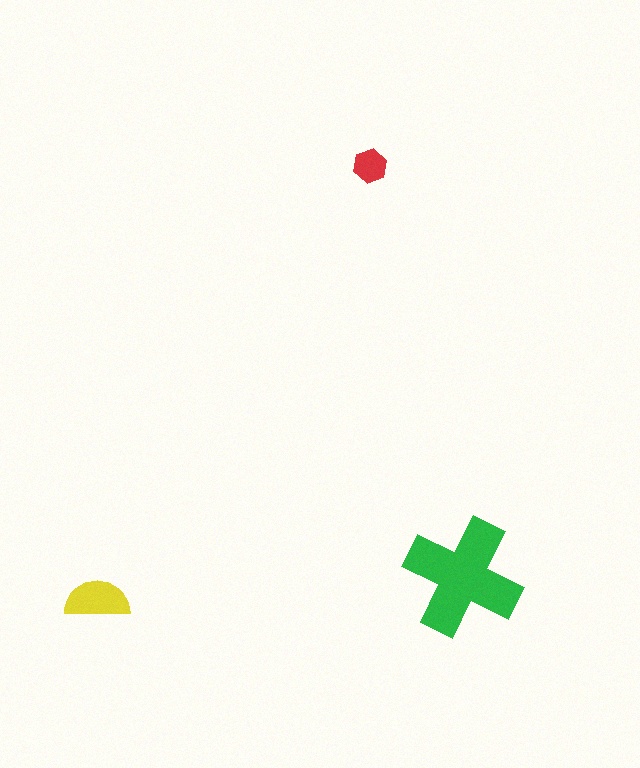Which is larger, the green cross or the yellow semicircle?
The green cross.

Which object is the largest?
The green cross.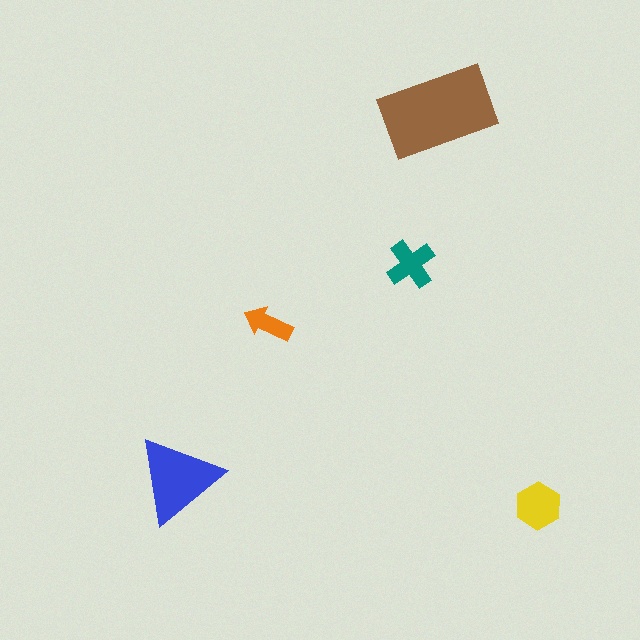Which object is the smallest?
The orange arrow.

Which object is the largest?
The brown rectangle.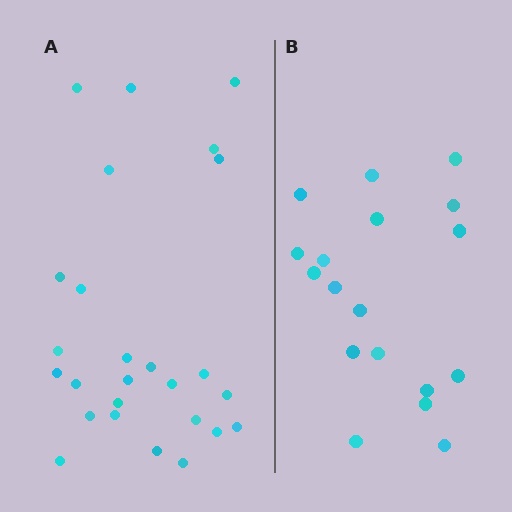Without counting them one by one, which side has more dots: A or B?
Region A (the left region) has more dots.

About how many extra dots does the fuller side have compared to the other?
Region A has roughly 8 or so more dots than region B.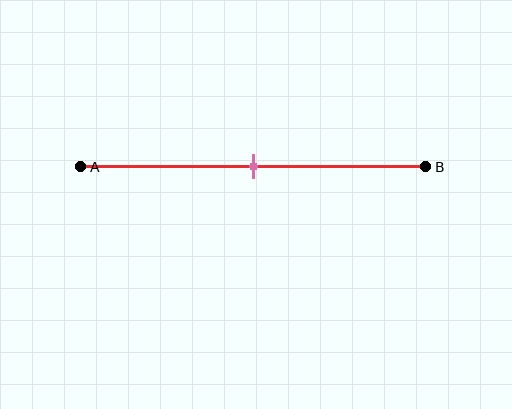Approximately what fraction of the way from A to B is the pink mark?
The pink mark is approximately 50% of the way from A to B.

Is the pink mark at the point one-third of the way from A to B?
No, the mark is at about 50% from A, not at the 33% one-third point.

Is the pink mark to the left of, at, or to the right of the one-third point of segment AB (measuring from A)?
The pink mark is to the right of the one-third point of segment AB.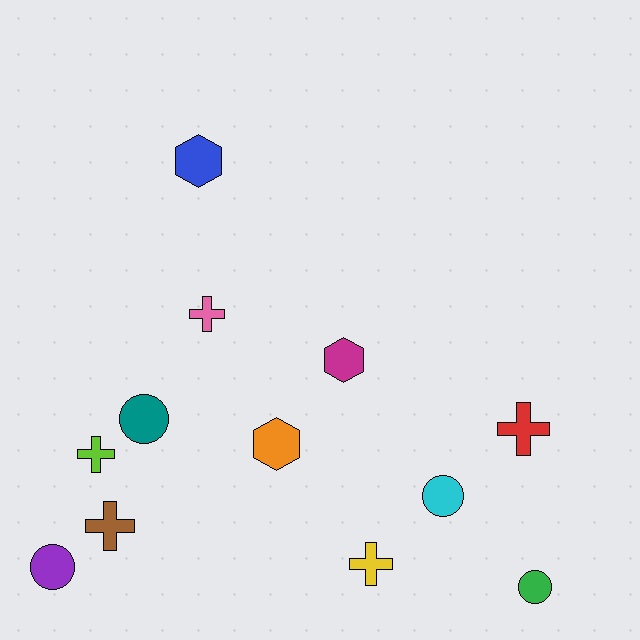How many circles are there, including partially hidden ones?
There are 4 circles.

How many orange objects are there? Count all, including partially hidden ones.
There is 1 orange object.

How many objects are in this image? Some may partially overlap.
There are 12 objects.